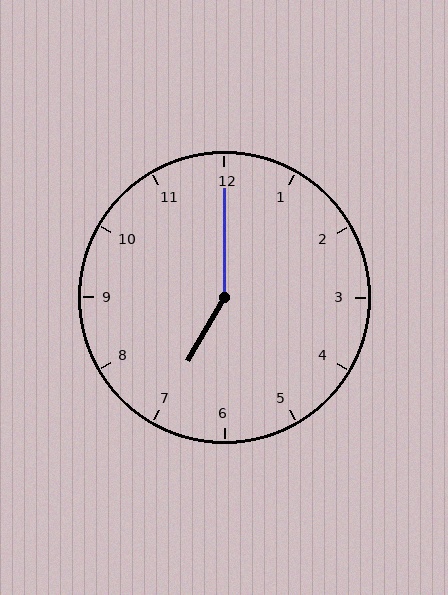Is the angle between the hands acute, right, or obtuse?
It is obtuse.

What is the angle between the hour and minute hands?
Approximately 150 degrees.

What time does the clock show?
7:00.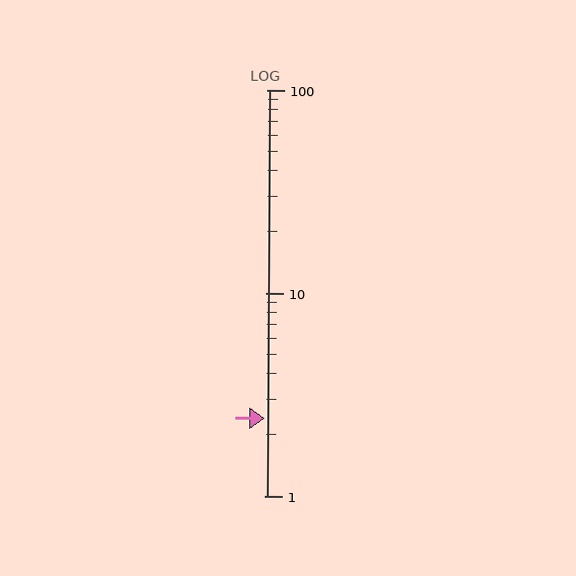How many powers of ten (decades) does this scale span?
The scale spans 2 decades, from 1 to 100.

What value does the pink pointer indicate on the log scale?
The pointer indicates approximately 2.4.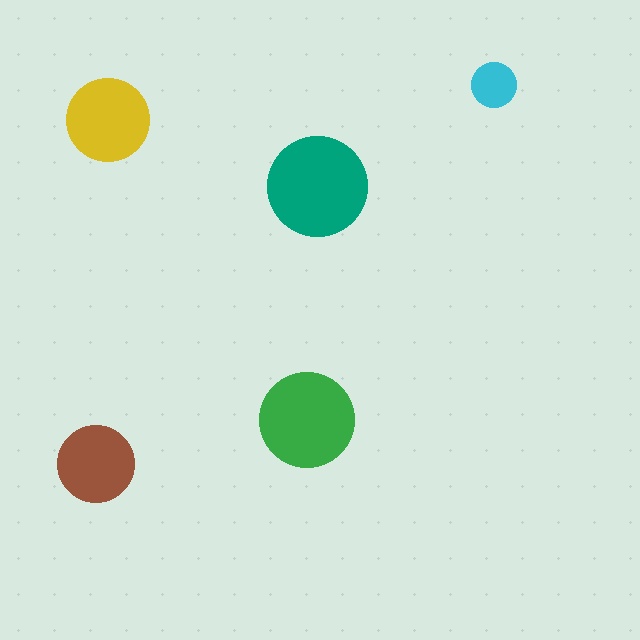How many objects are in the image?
There are 5 objects in the image.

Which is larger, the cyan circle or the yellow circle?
The yellow one.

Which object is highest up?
The cyan circle is topmost.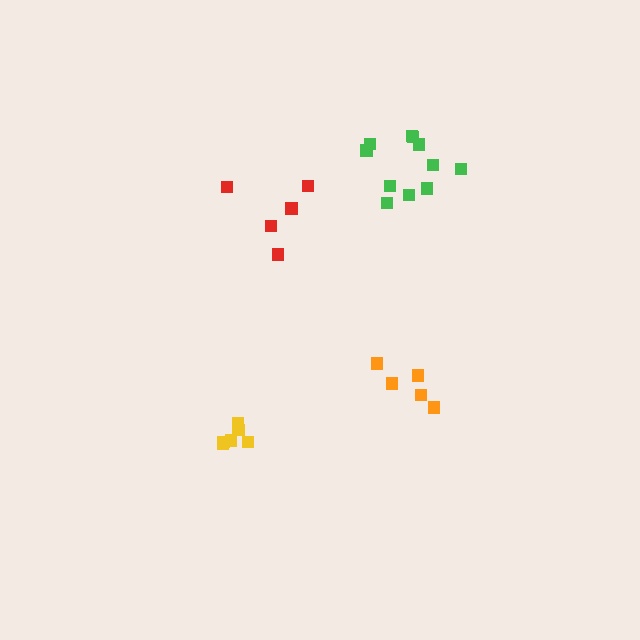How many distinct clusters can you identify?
There are 4 distinct clusters.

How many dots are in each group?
Group 1: 5 dots, Group 2: 5 dots, Group 3: 6 dots, Group 4: 11 dots (27 total).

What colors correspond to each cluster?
The clusters are colored: orange, red, yellow, green.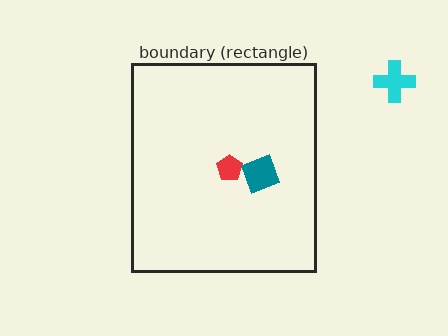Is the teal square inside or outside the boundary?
Inside.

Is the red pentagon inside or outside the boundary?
Inside.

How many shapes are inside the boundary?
2 inside, 1 outside.